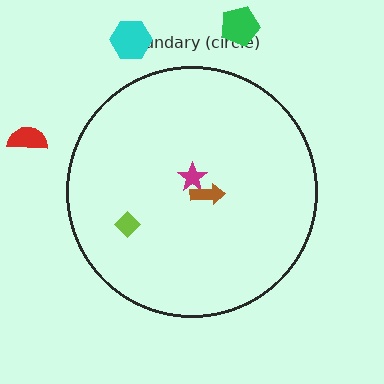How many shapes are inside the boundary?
3 inside, 3 outside.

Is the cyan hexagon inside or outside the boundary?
Outside.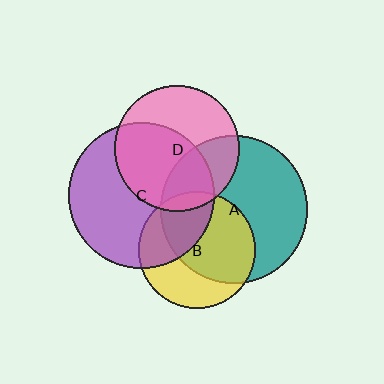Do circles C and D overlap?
Yes.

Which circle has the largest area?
Circle A (teal).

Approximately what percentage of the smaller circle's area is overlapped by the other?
Approximately 55%.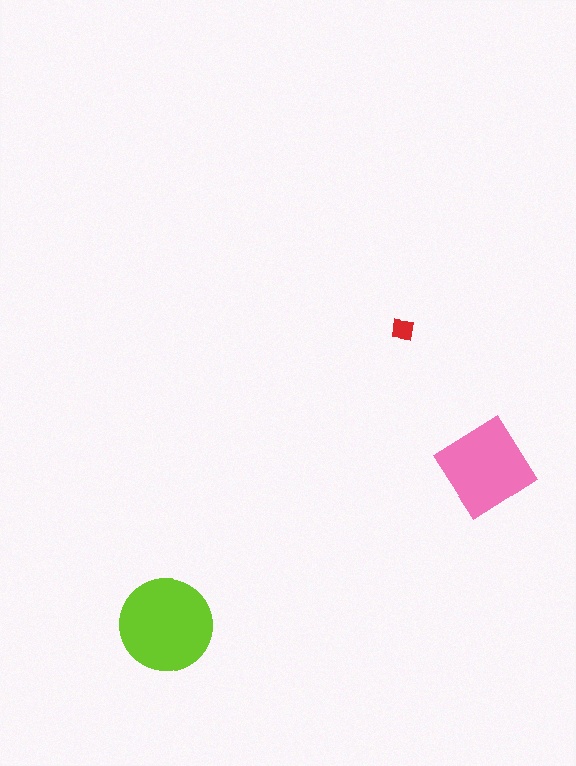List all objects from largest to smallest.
The lime circle, the pink diamond, the red square.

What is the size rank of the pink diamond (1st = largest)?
2nd.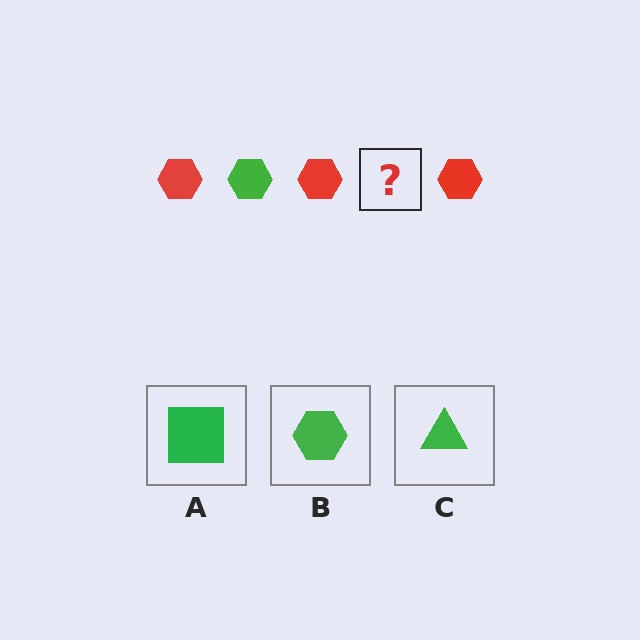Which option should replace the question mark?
Option B.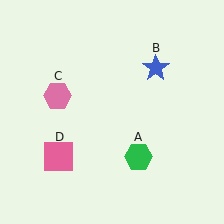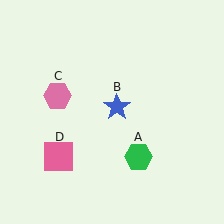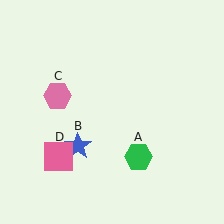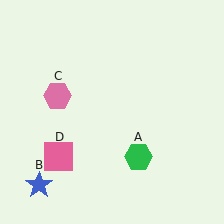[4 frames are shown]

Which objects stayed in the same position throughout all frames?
Green hexagon (object A) and pink hexagon (object C) and pink square (object D) remained stationary.